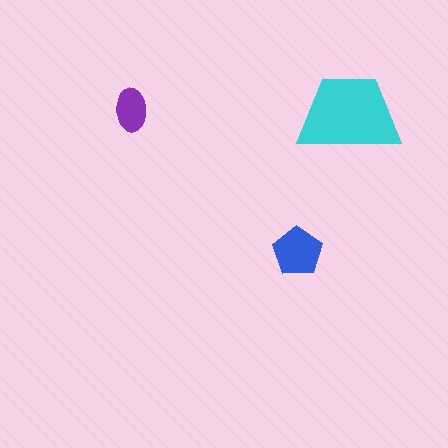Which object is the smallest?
The purple ellipse.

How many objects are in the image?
There are 3 objects in the image.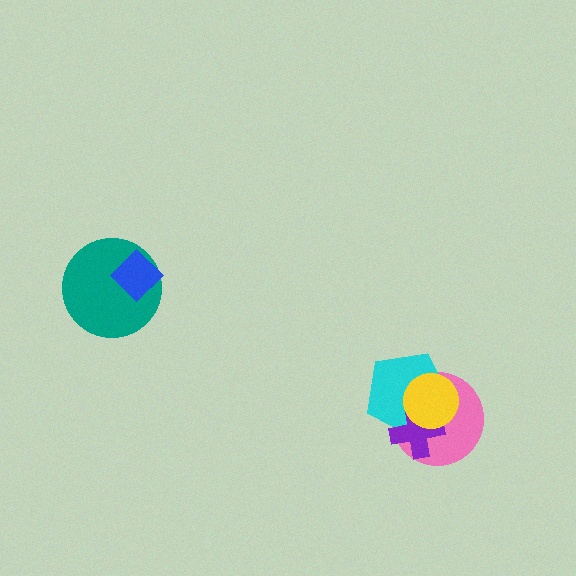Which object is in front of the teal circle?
The blue diamond is in front of the teal circle.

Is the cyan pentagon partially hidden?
Yes, it is partially covered by another shape.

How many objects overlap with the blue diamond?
1 object overlaps with the blue diamond.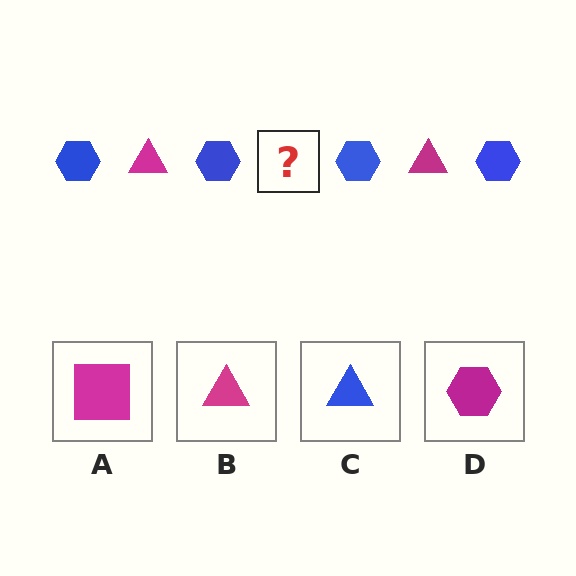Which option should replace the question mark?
Option B.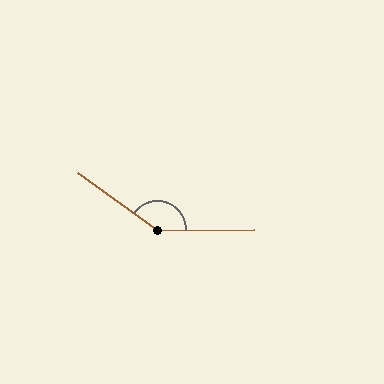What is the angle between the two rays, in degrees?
Approximately 144 degrees.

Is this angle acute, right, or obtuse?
It is obtuse.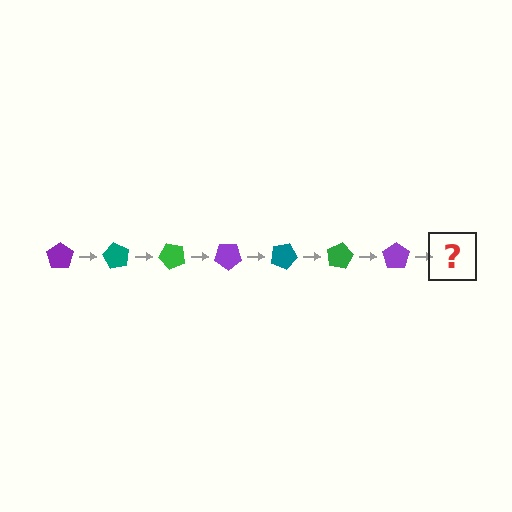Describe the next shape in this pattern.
It should be a teal pentagon, rotated 420 degrees from the start.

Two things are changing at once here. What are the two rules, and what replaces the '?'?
The two rules are that it rotates 60 degrees each step and the color cycles through purple, teal, and green. The '?' should be a teal pentagon, rotated 420 degrees from the start.